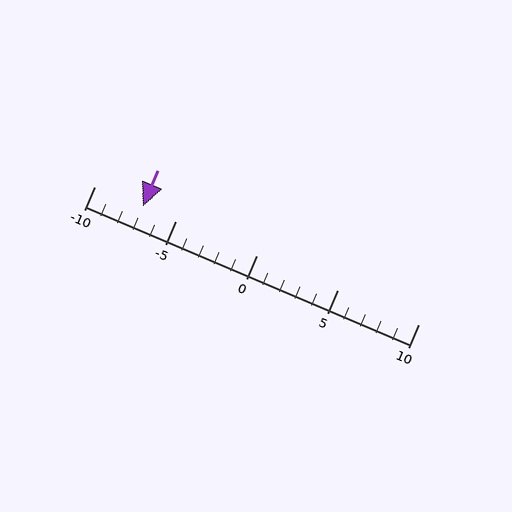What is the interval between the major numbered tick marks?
The major tick marks are spaced 5 units apart.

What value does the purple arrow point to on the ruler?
The purple arrow points to approximately -7.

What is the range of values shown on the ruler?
The ruler shows values from -10 to 10.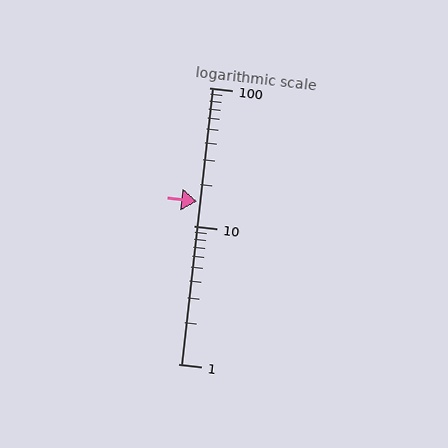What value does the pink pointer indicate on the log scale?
The pointer indicates approximately 15.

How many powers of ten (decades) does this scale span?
The scale spans 2 decades, from 1 to 100.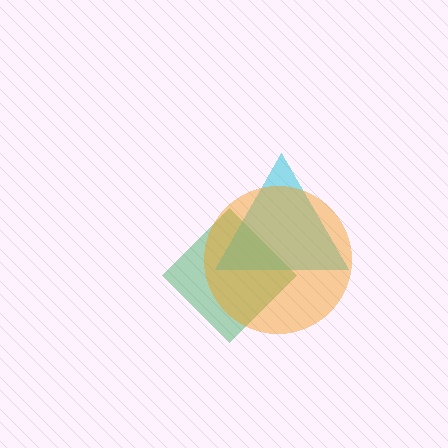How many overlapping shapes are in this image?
There are 3 overlapping shapes in the image.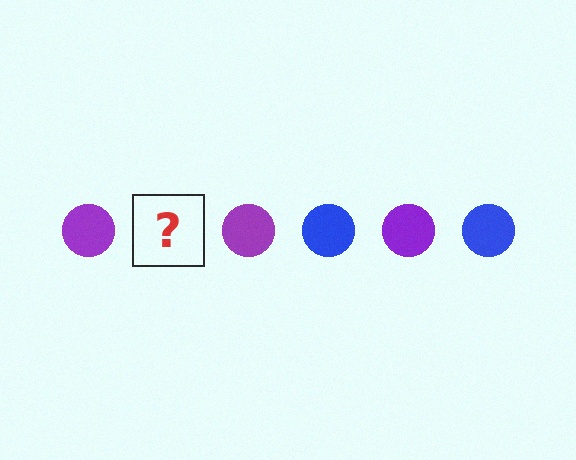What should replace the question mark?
The question mark should be replaced with a blue circle.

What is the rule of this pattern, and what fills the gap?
The rule is that the pattern cycles through purple, blue circles. The gap should be filled with a blue circle.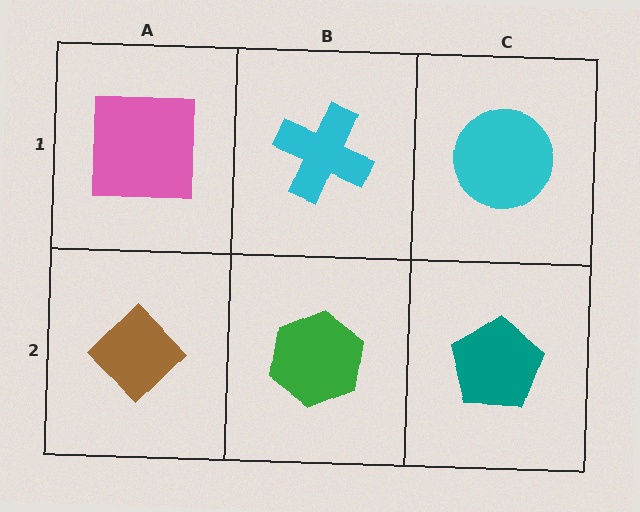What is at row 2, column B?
A green hexagon.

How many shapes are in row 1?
3 shapes.